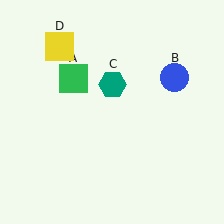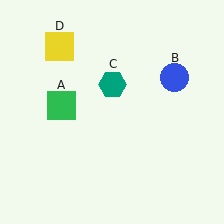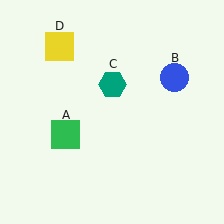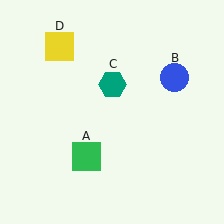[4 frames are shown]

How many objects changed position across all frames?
1 object changed position: green square (object A).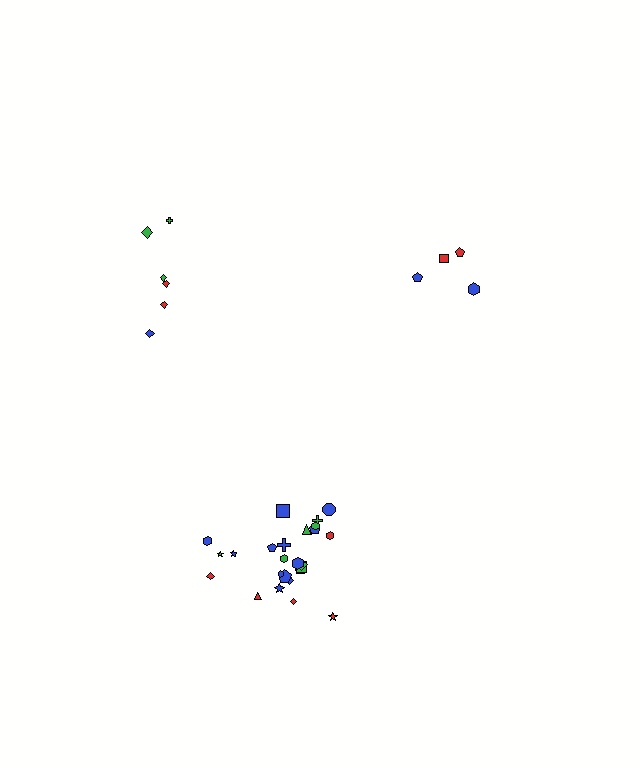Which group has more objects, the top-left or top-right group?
The top-left group.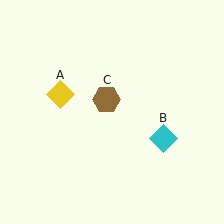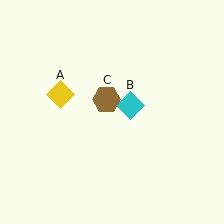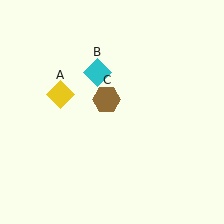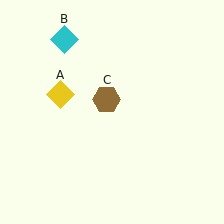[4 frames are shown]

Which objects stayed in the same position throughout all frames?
Yellow diamond (object A) and brown hexagon (object C) remained stationary.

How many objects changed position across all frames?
1 object changed position: cyan diamond (object B).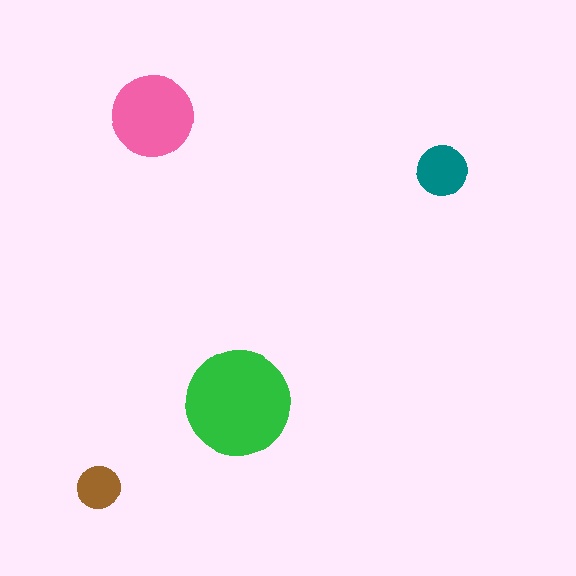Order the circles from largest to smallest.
the green one, the pink one, the teal one, the brown one.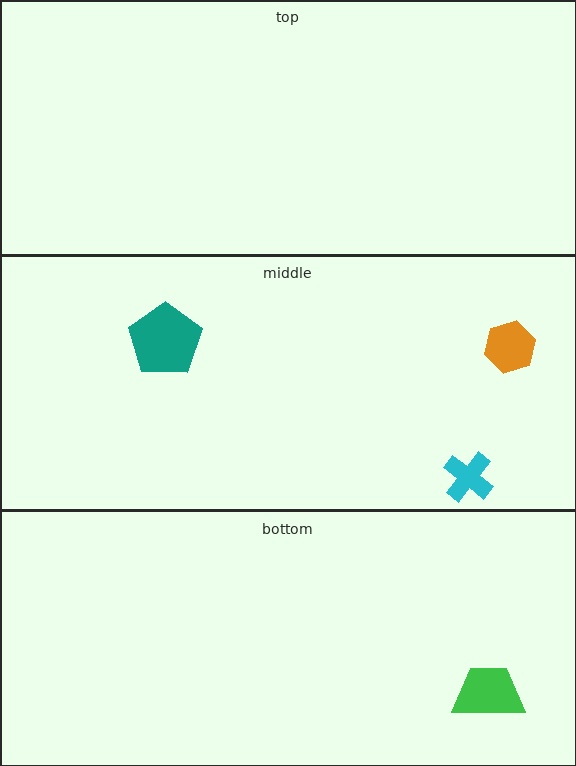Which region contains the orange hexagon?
The middle region.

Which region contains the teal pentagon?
The middle region.